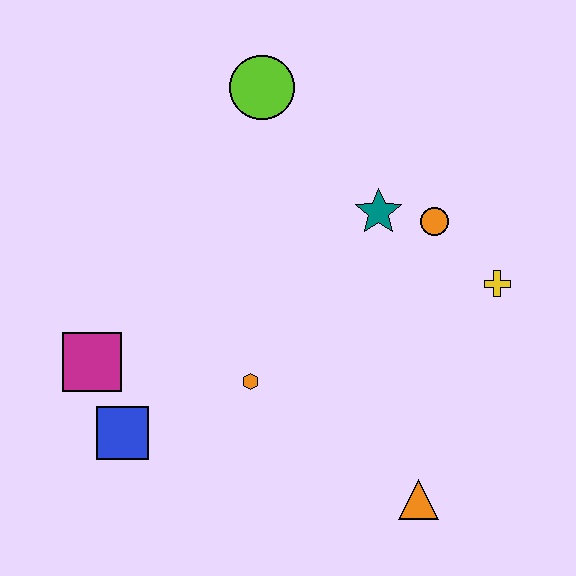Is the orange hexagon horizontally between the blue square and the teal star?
Yes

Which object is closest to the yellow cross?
The orange circle is closest to the yellow cross.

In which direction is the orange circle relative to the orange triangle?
The orange circle is above the orange triangle.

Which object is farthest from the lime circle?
The orange triangle is farthest from the lime circle.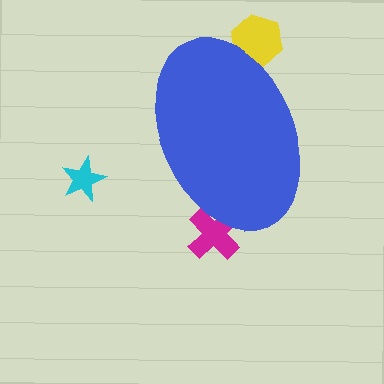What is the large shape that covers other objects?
A blue ellipse.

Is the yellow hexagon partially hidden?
Yes, the yellow hexagon is partially hidden behind the blue ellipse.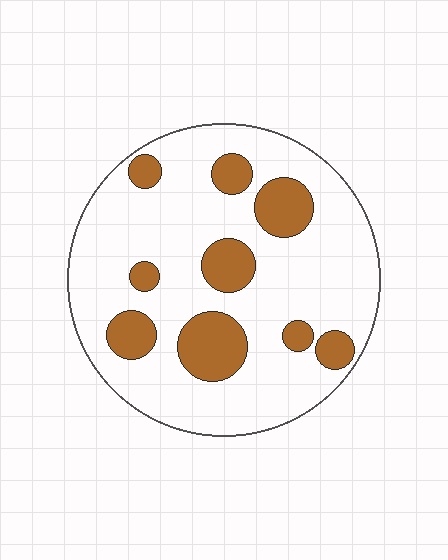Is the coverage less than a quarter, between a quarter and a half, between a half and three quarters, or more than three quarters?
Less than a quarter.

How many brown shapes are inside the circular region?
9.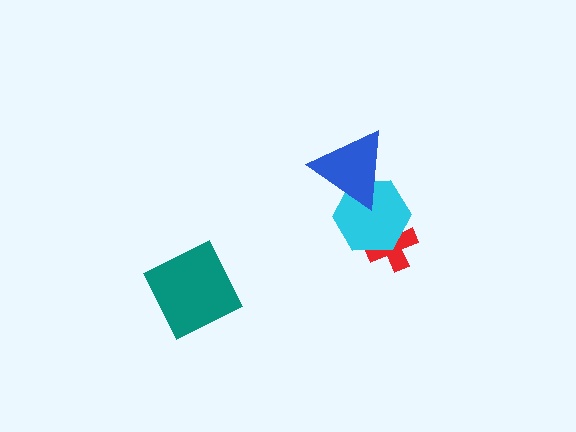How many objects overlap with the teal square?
0 objects overlap with the teal square.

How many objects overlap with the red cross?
1 object overlaps with the red cross.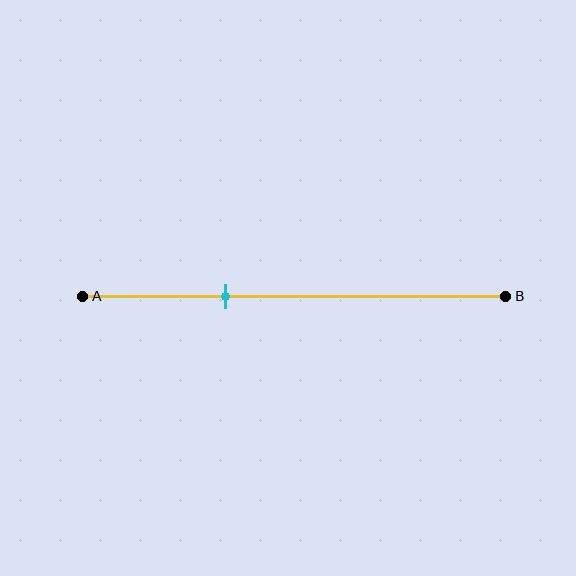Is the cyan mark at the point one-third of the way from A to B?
Yes, the mark is approximately at the one-third point.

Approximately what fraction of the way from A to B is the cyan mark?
The cyan mark is approximately 35% of the way from A to B.